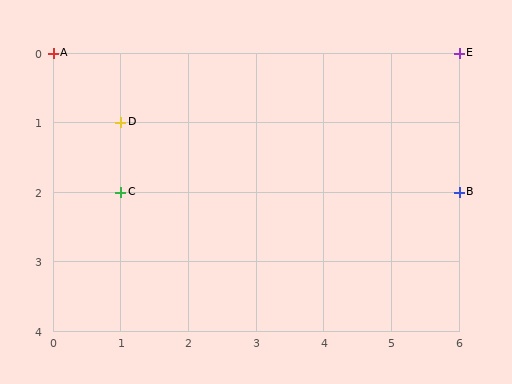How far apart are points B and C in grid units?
Points B and C are 5 columns apart.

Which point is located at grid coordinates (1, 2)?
Point C is at (1, 2).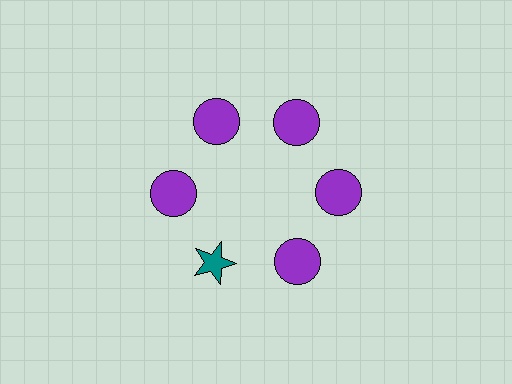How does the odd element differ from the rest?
It differs in both color (teal instead of purple) and shape (star instead of circle).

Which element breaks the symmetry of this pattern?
The teal star at roughly the 7 o'clock position breaks the symmetry. All other shapes are purple circles.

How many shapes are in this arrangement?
There are 6 shapes arranged in a ring pattern.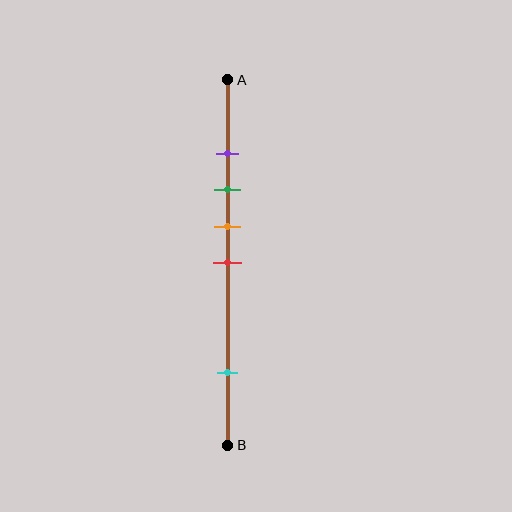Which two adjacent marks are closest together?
The purple and green marks are the closest adjacent pair.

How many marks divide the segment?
There are 5 marks dividing the segment.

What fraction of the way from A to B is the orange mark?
The orange mark is approximately 40% (0.4) of the way from A to B.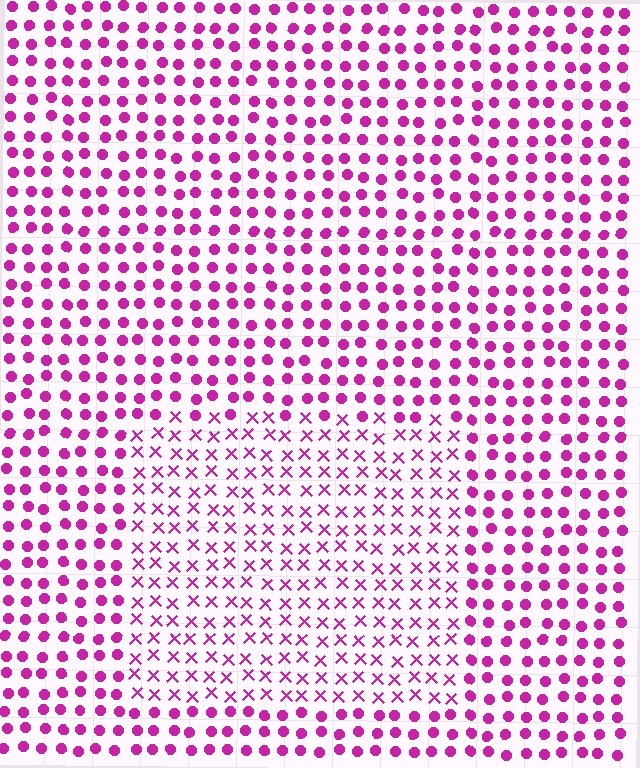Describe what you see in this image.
The image is filled with small magenta elements arranged in a uniform grid. A rectangle-shaped region contains X marks, while the surrounding area contains circles. The boundary is defined purely by the change in element shape.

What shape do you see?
I see a rectangle.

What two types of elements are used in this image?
The image uses X marks inside the rectangle region and circles outside it.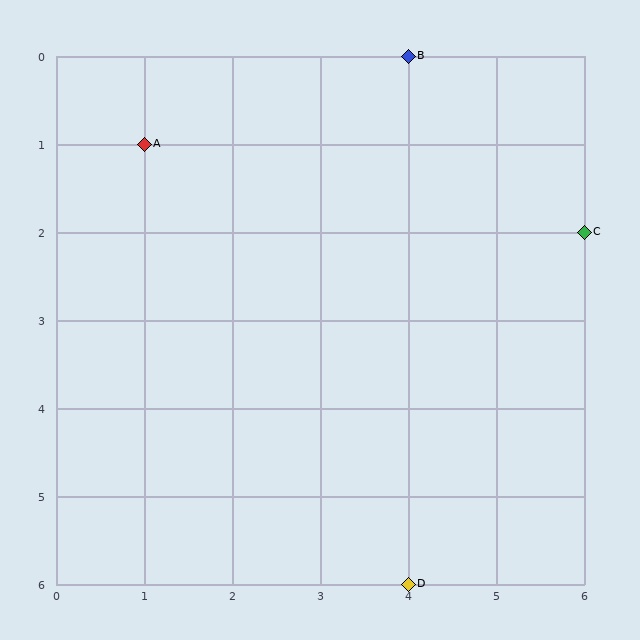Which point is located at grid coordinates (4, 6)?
Point D is at (4, 6).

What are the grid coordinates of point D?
Point D is at grid coordinates (4, 6).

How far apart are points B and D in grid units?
Points B and D are 6 rows apart.